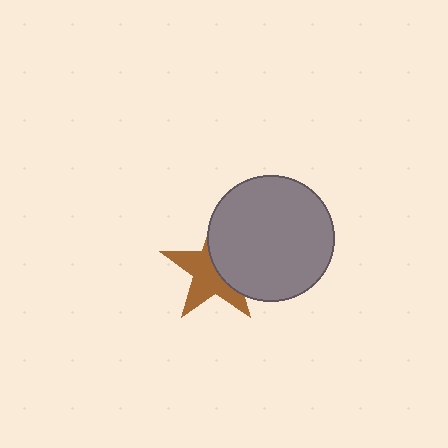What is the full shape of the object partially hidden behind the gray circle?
The partially hidden object is a brown star.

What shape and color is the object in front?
The object in front is a gray circle.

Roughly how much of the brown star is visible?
About half of it is visible (roughly 56%).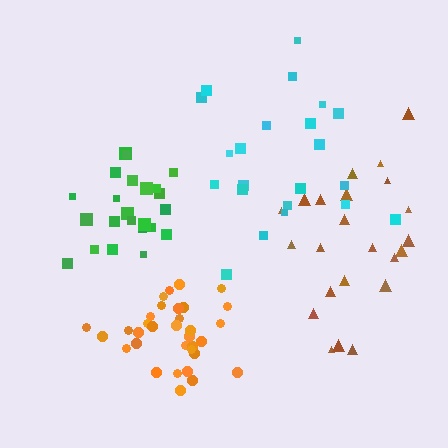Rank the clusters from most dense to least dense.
orange, green, cyan, brown.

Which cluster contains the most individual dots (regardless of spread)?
Orange (33).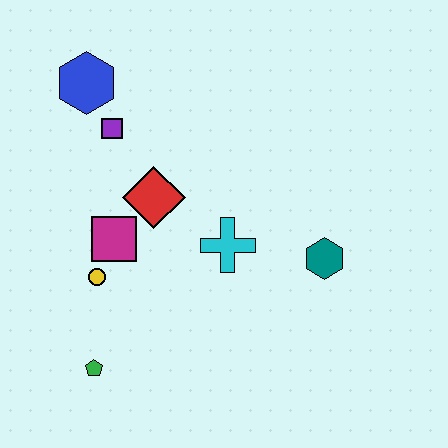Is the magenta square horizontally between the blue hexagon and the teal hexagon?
Yes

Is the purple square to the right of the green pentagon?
Yes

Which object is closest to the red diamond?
The magenta square is closest to the red diamond.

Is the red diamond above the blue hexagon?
No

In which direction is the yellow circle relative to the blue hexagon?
The yellow circle is below the blue hexagon.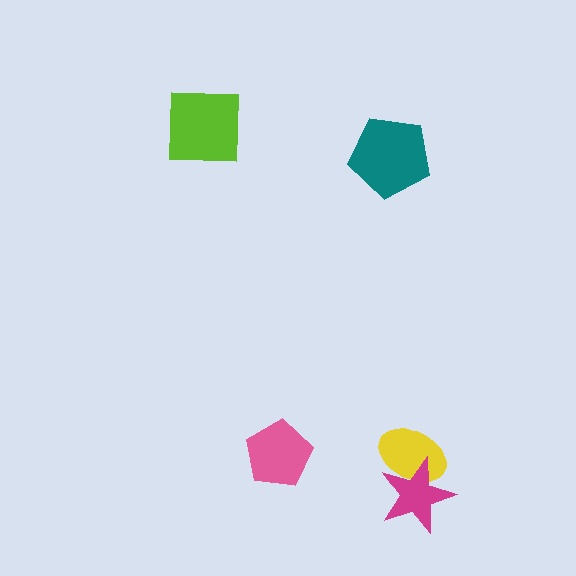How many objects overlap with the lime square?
0 objects overlap with the lime square.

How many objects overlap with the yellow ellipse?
1 object overlaps with the yellow ellipse.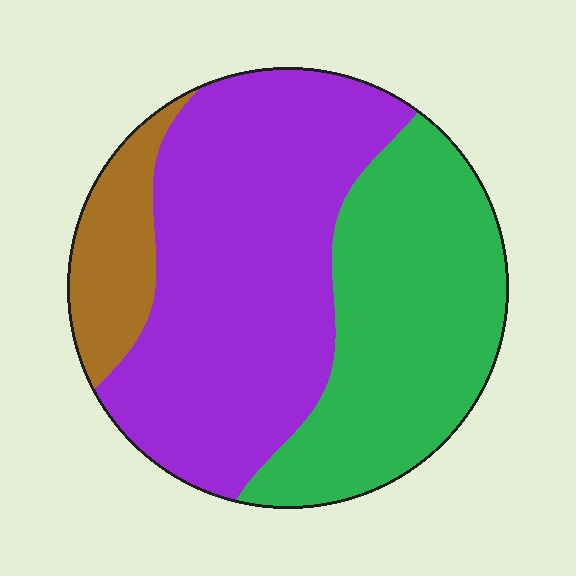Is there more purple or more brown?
Purple.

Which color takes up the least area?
Brown, at roughly 10%.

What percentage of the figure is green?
Green takes up about three eighths (3/8) of the figure.